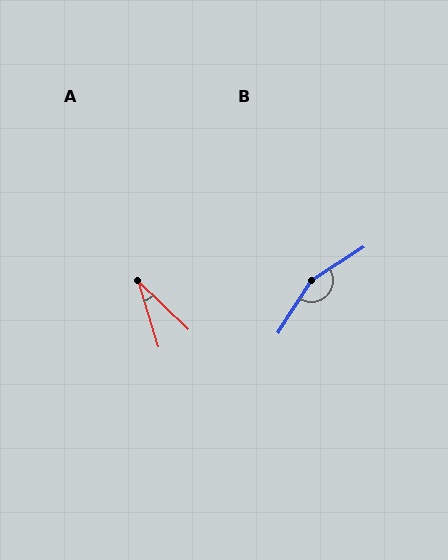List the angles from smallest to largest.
A (29°), B (155°).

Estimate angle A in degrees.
Approximately 29 degrees.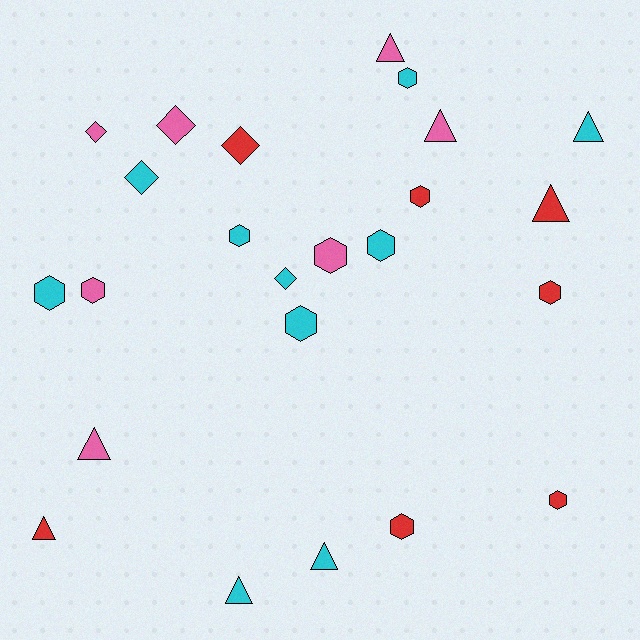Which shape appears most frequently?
Hexagon, with 11 objects.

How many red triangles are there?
There are 2 red triangles.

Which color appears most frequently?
Cyan, with 10 objects.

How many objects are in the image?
There are 24 objects.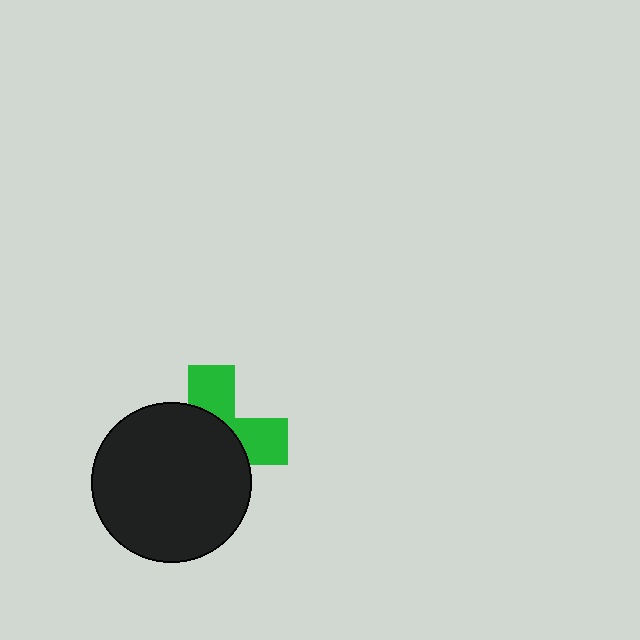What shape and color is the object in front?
The object in front is a black circle.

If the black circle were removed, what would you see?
You would see the complete green cross.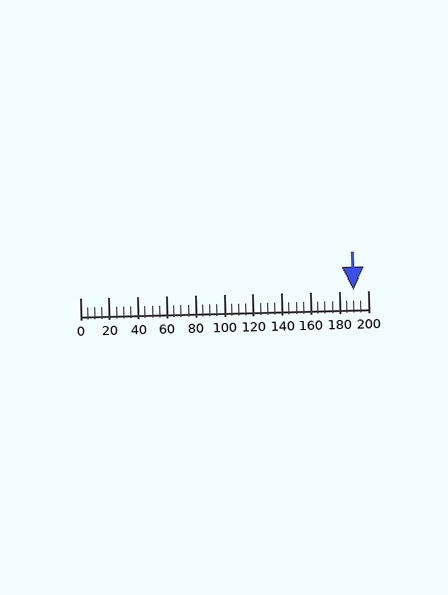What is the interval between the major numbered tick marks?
The major tick marks are spaced 20 units apart.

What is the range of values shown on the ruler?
The ruler shows values from 0 to 200.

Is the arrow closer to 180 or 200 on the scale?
The arrow is closer to 200.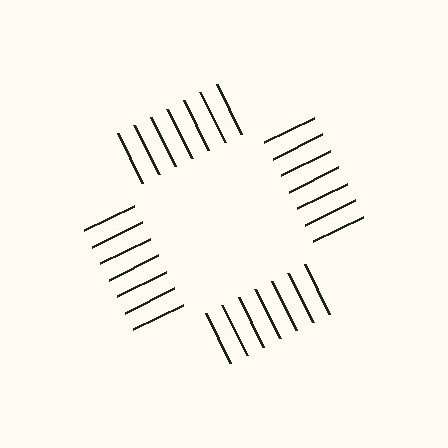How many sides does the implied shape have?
4 sides — the line-ends trace a square.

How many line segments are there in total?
28 — 7 along each of the 4 edges.